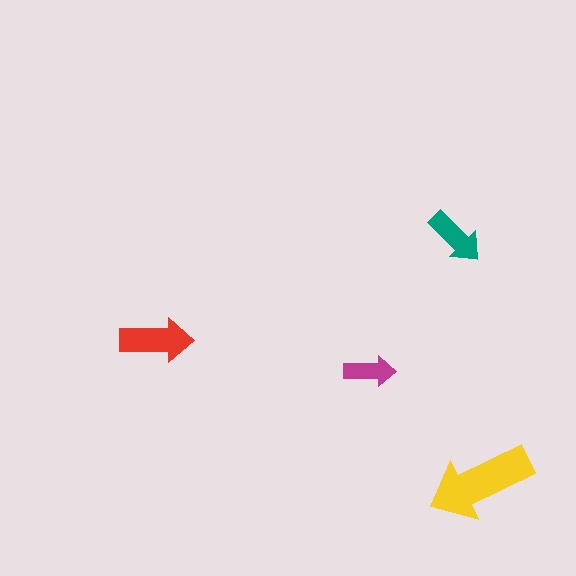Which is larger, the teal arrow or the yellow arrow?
The yellow one.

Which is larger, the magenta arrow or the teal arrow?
The teal one.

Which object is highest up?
The teal arrow is topmost.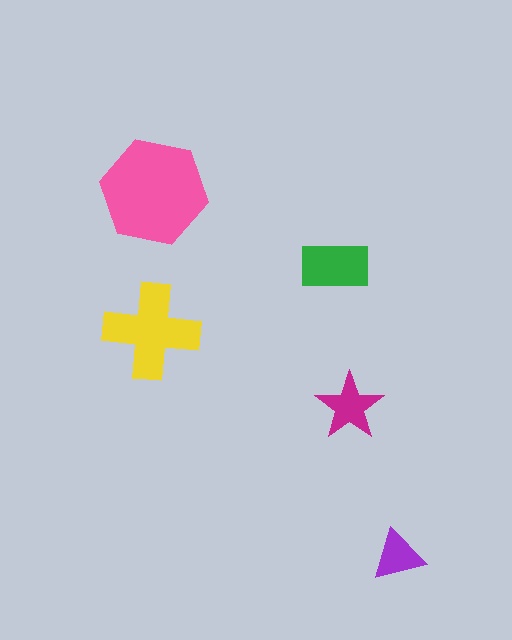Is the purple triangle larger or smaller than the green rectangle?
Smaller.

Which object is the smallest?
The purple triangle.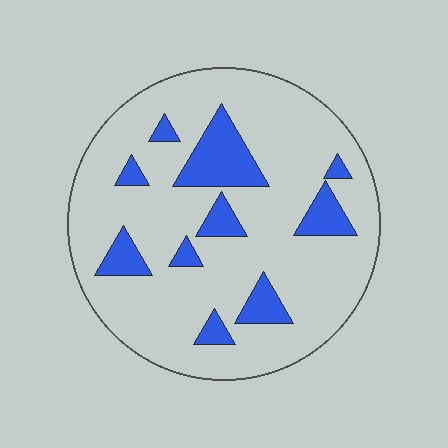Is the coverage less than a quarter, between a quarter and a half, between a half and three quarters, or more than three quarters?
Less than a quarter.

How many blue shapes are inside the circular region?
10.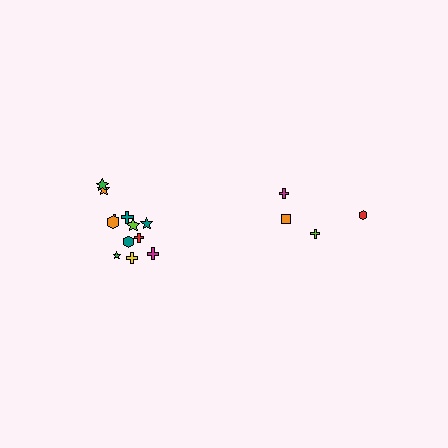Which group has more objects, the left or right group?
The left group.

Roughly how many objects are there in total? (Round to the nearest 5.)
Roughly 15 objects in total.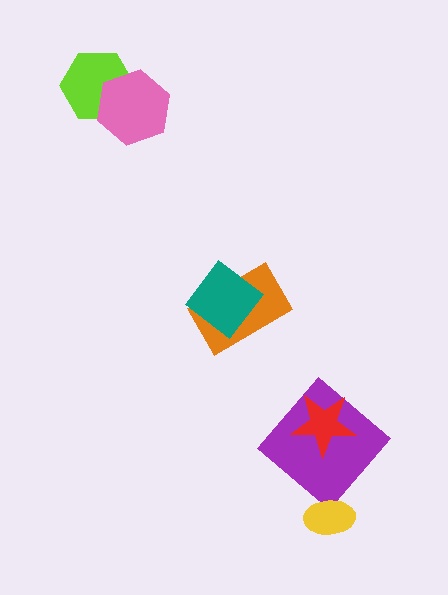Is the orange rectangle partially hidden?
Yes, it is partially covered by another shape.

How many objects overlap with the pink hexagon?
1 object overlaps with the pink hexagon.